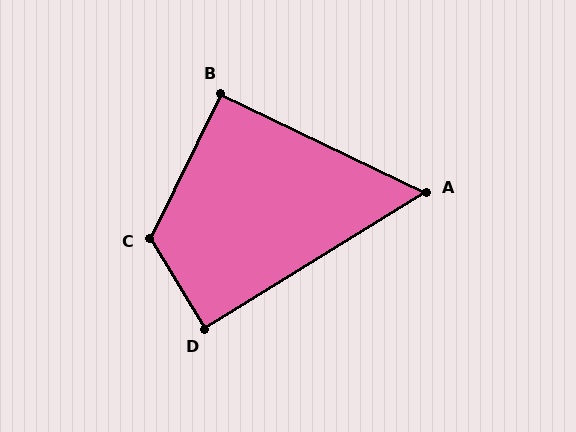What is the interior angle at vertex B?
Approximately 90 degrees (approximately right).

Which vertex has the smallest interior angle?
A, at approximately 57 degrees.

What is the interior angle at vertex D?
Approximately 90 degrees (approximately right).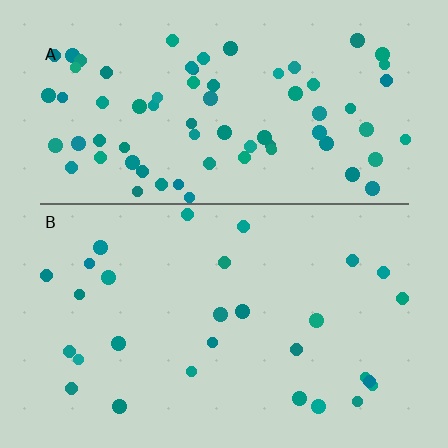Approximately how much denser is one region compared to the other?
Approximately 2.6× — region A over region B.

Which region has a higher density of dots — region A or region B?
A (the top).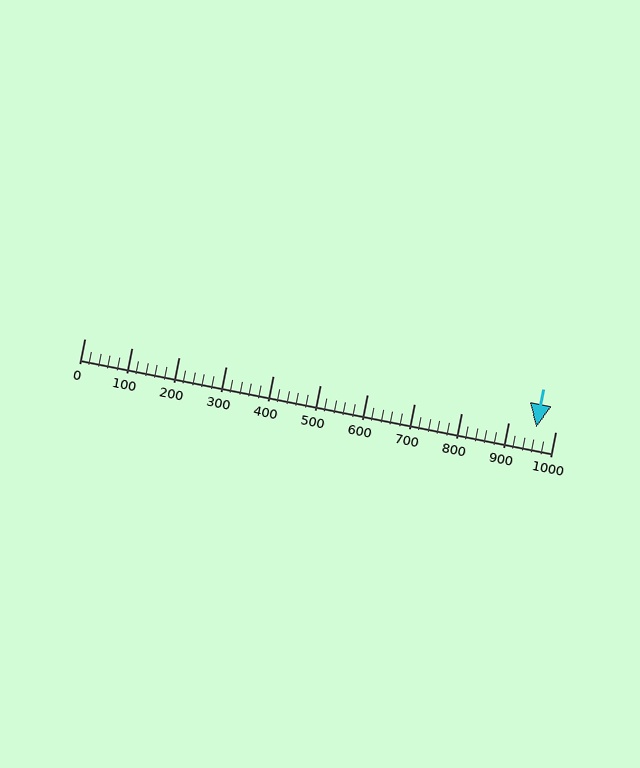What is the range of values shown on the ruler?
The ruler shows values from 0 to 1000.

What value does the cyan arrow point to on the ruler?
The cyan arrow points to approximately 960.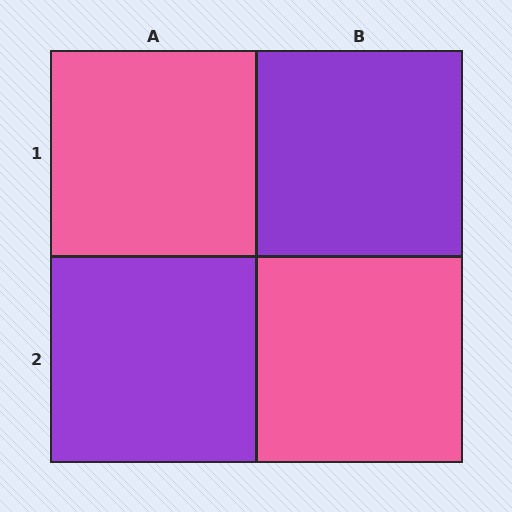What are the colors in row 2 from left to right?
Purple, pink.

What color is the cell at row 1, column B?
Purple.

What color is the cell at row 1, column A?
Pink.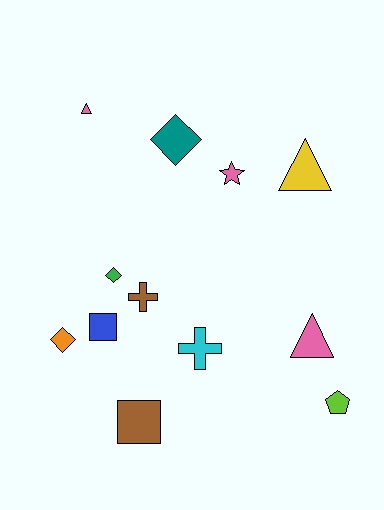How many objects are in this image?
There are 12 objects.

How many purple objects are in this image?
There are no purple objects.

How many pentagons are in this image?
There is 1 pentagon.